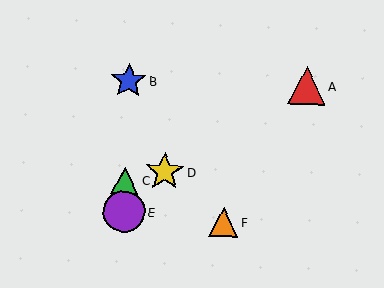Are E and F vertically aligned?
No, E is at x≈124 and F is at x≈223.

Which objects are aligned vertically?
Objects B, C, E are aligned vertically.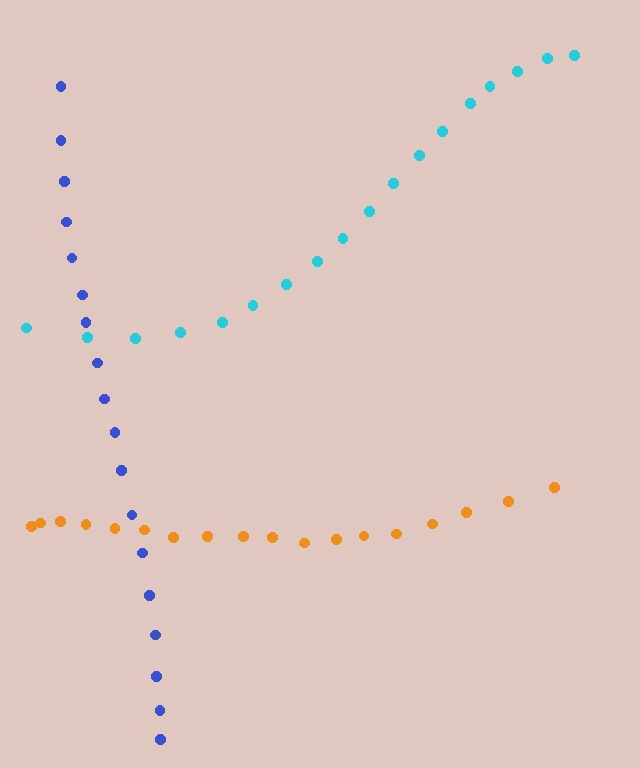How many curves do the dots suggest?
There are 3 distinct paths.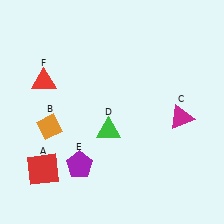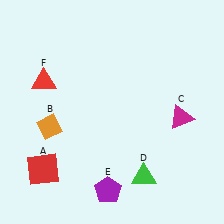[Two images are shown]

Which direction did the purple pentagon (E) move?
The purple pentagon (E) moved right.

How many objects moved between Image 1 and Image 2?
2 objects moved between the two images.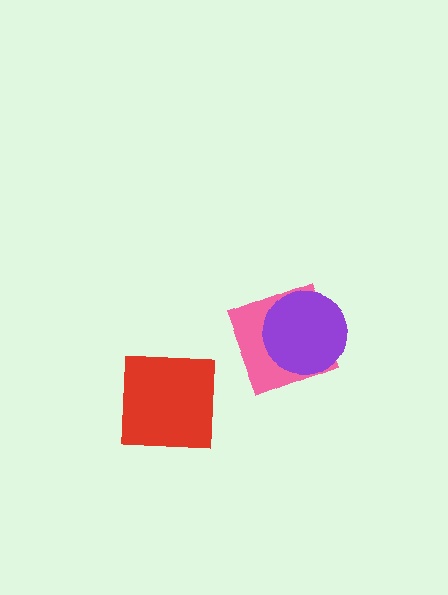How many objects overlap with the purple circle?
1 object overlaps with the purple circle.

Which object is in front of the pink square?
The purple circle is in front of the pink square.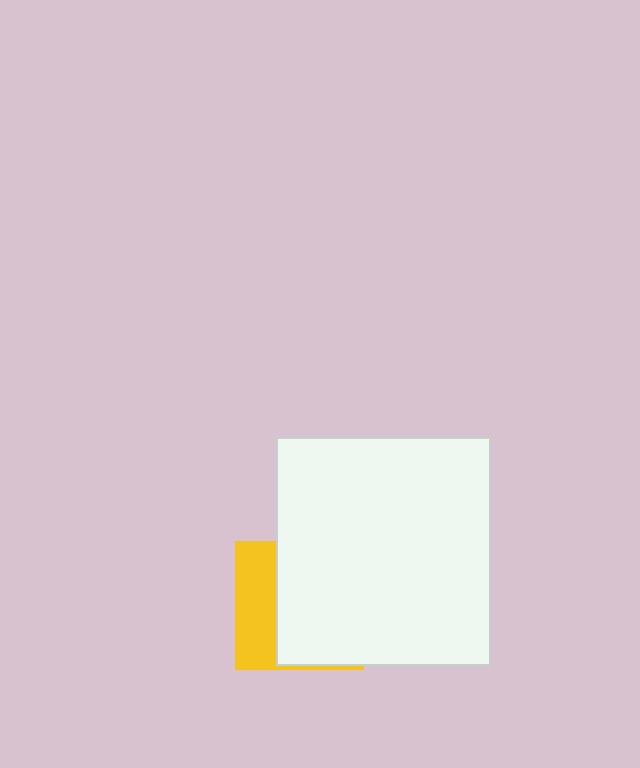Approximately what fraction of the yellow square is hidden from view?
Roughly 67% of the yellow square is hidden behind the white rectangle.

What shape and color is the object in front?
The object in front is a white rectangle.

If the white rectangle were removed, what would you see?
You would see the complete yellow square.